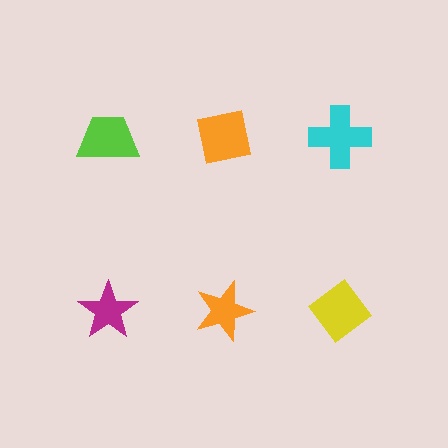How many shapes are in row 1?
3 shapes.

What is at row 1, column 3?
A cyan cross.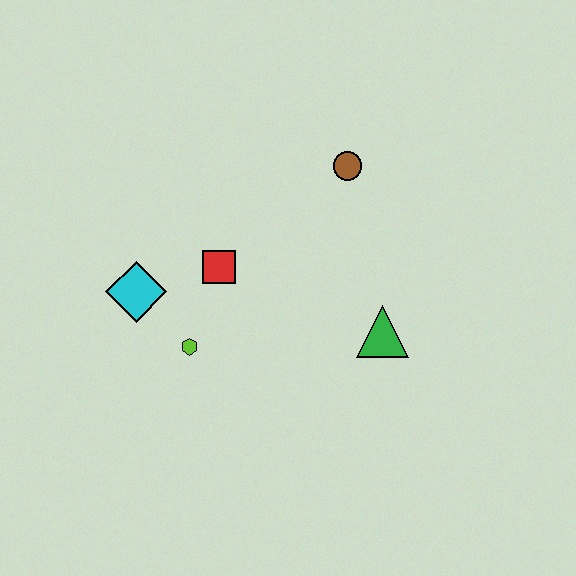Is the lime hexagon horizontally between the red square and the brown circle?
No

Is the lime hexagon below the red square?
Yes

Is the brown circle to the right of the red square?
Yes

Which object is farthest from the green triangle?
The cyan diamond is farthest from the green triangle.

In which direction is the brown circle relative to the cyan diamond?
The brown circle is to the right of the cyan diamond.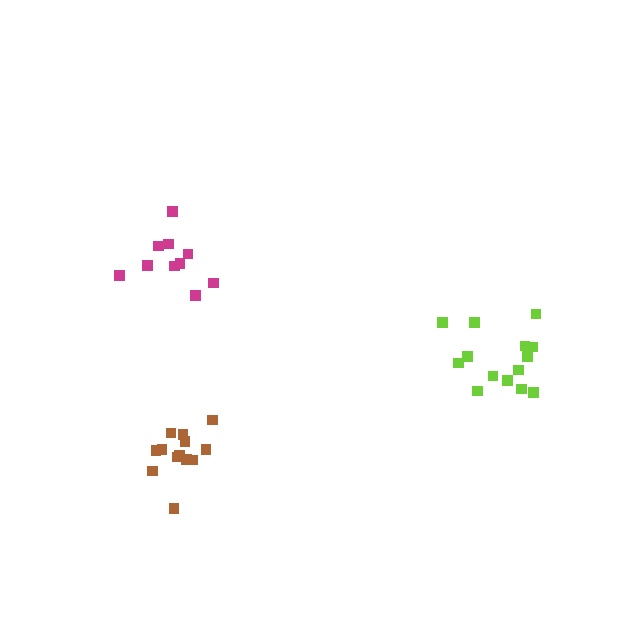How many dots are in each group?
Group 1: 14 dots, Group 2: 13 dots, Group 3: 10 dots (37 total).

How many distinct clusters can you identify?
There are 3 distinct clusters.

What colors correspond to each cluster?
The clusters are colored: lime, brown, magenta.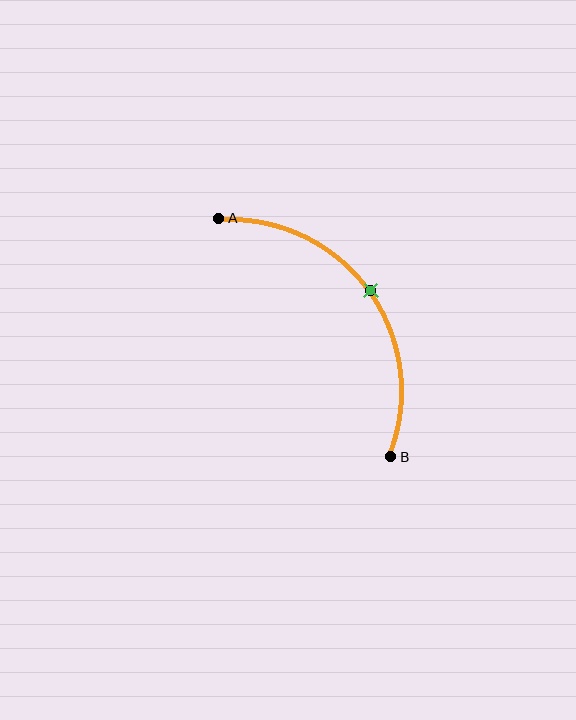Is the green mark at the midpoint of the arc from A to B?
Yes. The green mark lies on the arc at equal arc-length from both A and B — it is the arc midpoint.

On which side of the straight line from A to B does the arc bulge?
The arc bulges above and to the right of the straight line connecting A and B.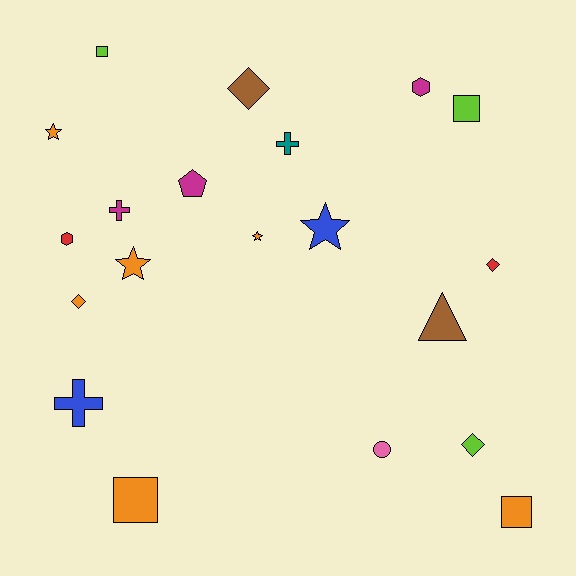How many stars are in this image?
There are 4 stars.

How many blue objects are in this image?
There are 2 blue objects.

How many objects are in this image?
There are 20 objects.